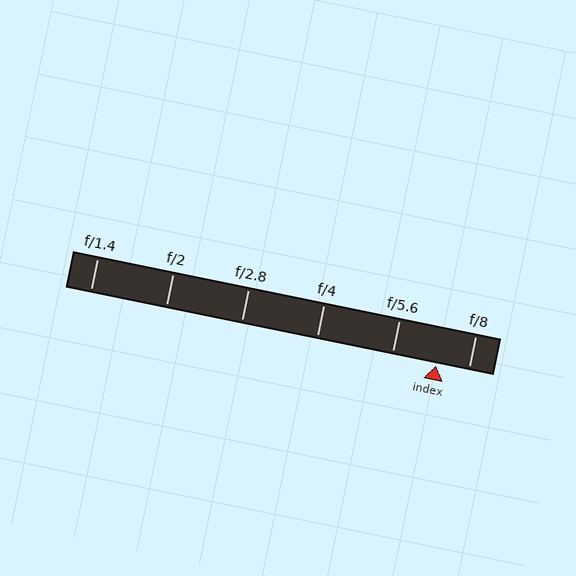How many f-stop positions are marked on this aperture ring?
There are 6 f-stop positions marked.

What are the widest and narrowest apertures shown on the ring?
The widest aperture shown is f/1.4 and the narrowest is f/8.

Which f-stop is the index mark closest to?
The index mark is closest to f/8.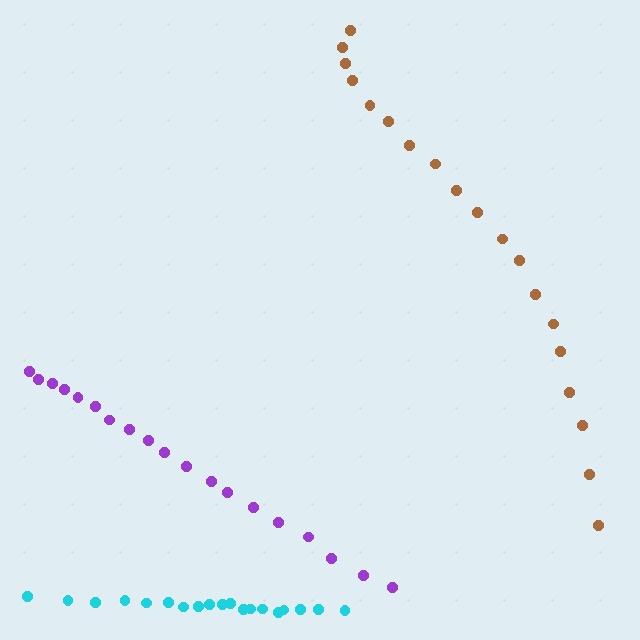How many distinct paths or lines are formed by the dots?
There are 3 distinct paths.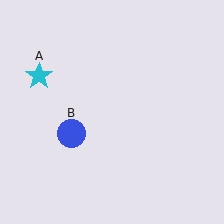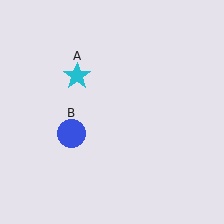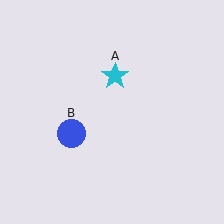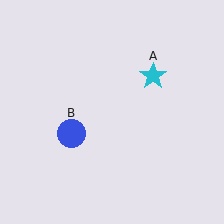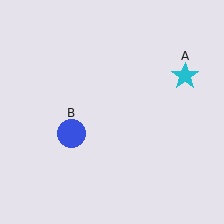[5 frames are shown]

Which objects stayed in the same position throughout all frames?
Blue circle (object B) remained stationary.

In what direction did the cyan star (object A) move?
The cyan star (object A) moved right.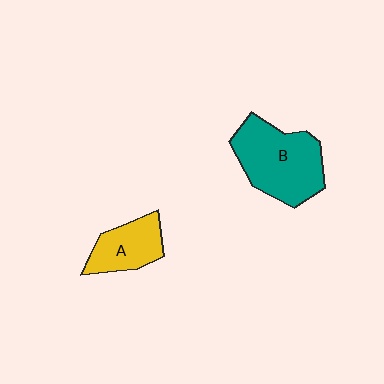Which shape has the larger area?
Shape B (teal).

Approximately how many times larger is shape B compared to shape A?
Approximately 1.8 times.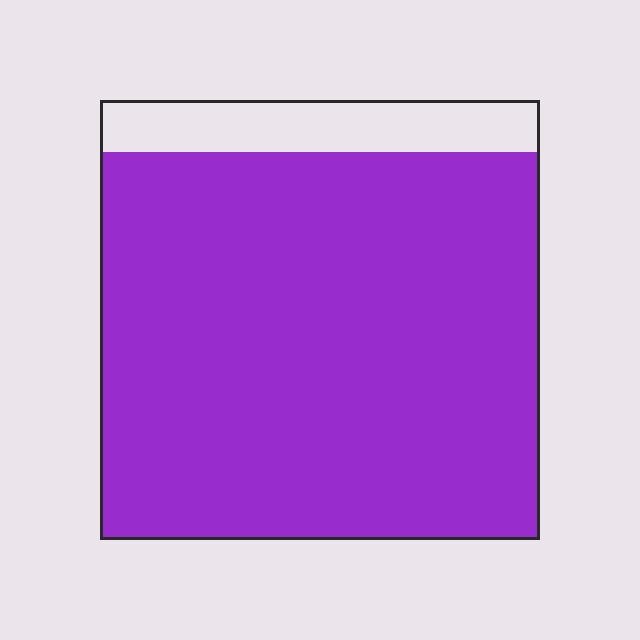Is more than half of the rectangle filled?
Yes.